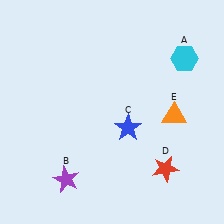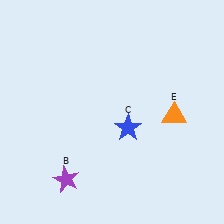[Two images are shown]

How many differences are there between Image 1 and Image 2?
There are 2 differences between the two images.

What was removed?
The red star (D), the cyan hexagon (A) were removed in Image 2.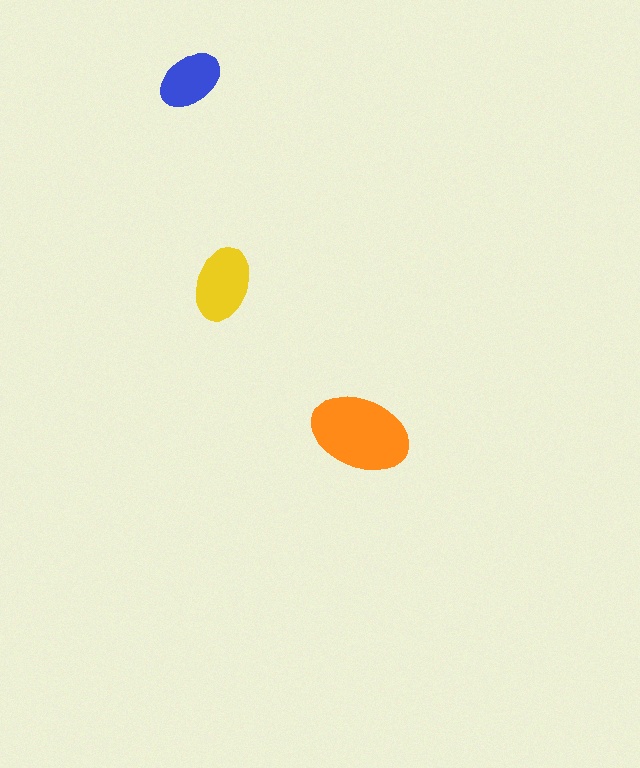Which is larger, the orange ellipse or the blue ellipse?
The orange one.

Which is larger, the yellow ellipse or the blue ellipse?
The yellow one.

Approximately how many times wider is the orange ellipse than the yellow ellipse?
About 1.5 times wider.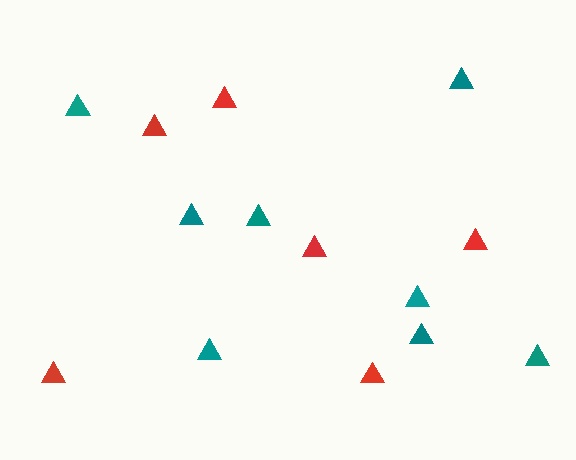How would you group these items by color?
There are 2 groups: one group of teal triangles (8) and one group of red triangles (6).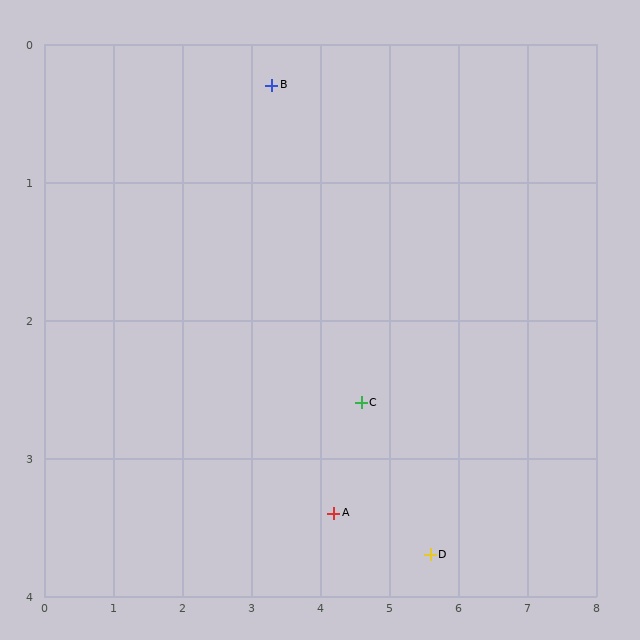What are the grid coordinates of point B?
Point B is at approximately (3.3, 0.3).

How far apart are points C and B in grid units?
Points C and B are about 2.6 grid units apart.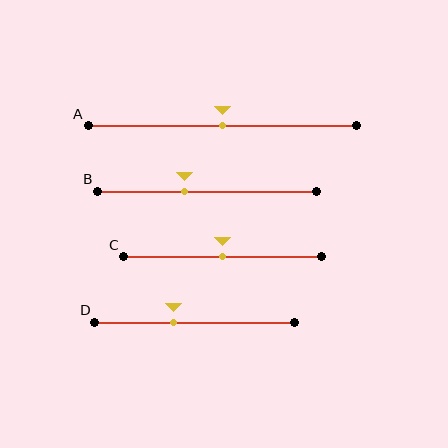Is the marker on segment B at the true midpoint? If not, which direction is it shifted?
No, the marker on segment B is shifted to the left by about 10% of the segment length.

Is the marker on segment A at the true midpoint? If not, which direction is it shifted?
Yes, the marker on segment A is at the true midpoint.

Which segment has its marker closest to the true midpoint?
Segment A has its marker closest to the true midpoint.